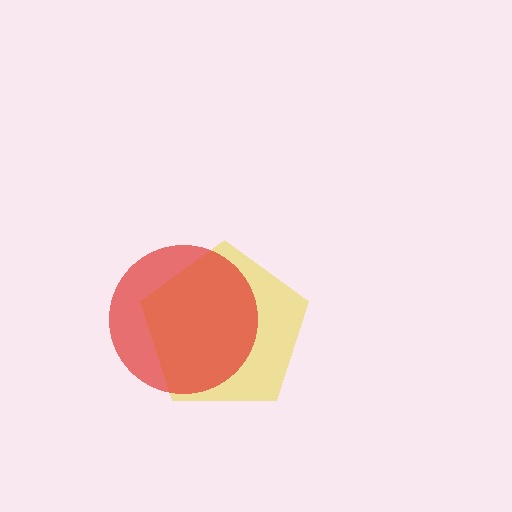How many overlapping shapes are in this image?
There are 2 overlapping shapes in the image.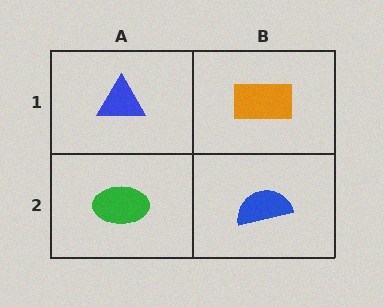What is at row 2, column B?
A blue semicircle.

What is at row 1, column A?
A blue triangle.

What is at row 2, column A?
A green ellipse.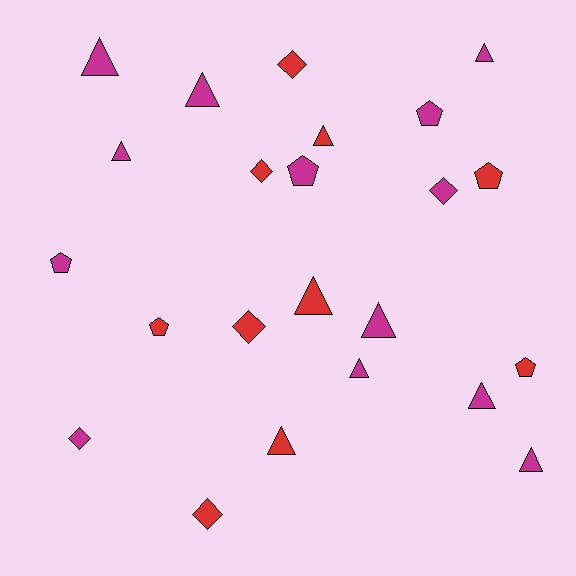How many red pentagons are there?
There are 3 red pentagons.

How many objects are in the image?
There are 23 objects.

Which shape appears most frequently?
Triangle, with 11 objects.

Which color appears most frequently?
Magenta, with 13 objects.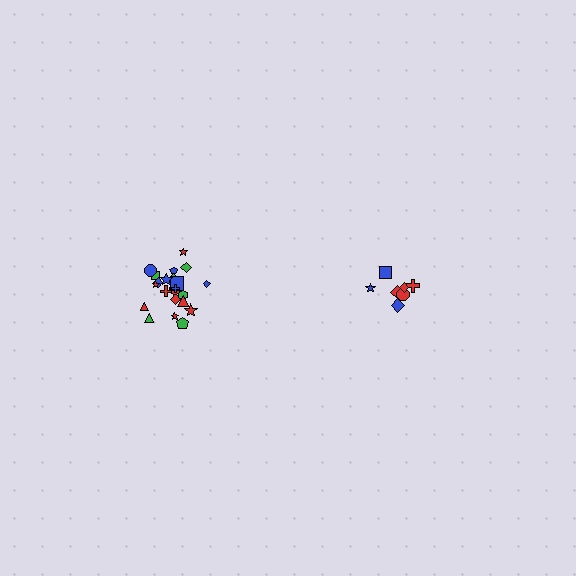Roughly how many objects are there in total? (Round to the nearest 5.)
Roughly 30 objects in total.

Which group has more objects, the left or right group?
The left group.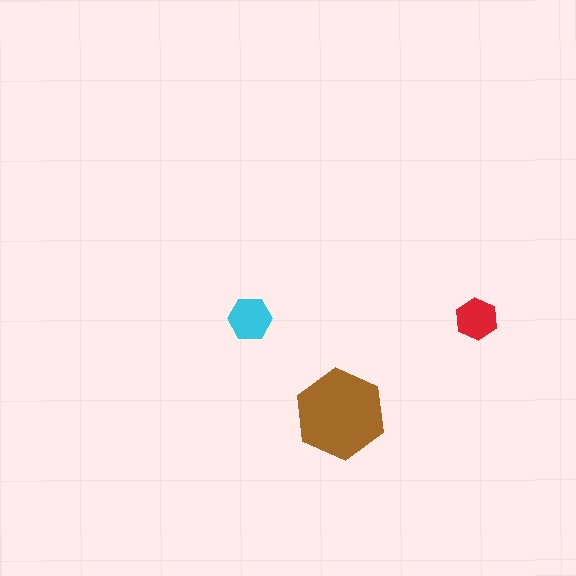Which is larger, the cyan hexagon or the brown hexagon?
The brown one.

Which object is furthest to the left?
The cyan hexagon is leftmost.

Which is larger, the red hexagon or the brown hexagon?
The brown one.